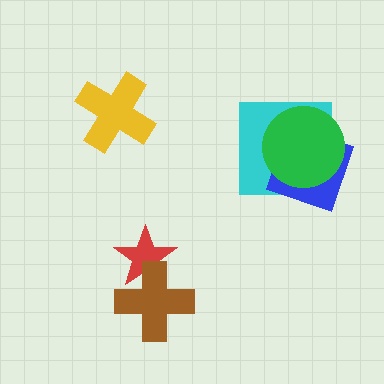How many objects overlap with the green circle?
2 objects overlap with the green circle.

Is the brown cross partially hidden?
No, no other shape covers it.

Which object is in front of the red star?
The brown cross is in front of the red star.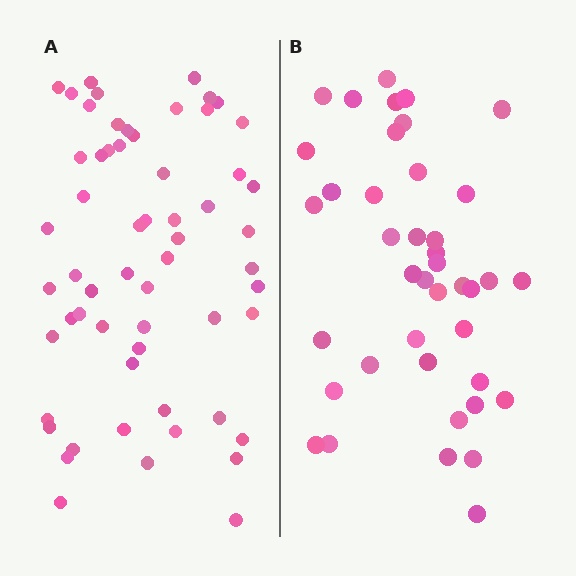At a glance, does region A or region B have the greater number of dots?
Region A (the left region) has more dots.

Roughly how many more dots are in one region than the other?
Region A has approximately 20 more dots than region B.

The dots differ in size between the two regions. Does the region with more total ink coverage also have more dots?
No. Region B has more total ink coverage because its dots are larger, but region A actually contains more individual dots. Total area can be misleading — the number of items is what matters here.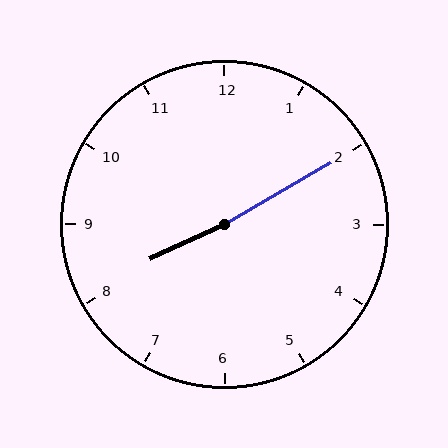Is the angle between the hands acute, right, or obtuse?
It is obtuse.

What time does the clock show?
8:10.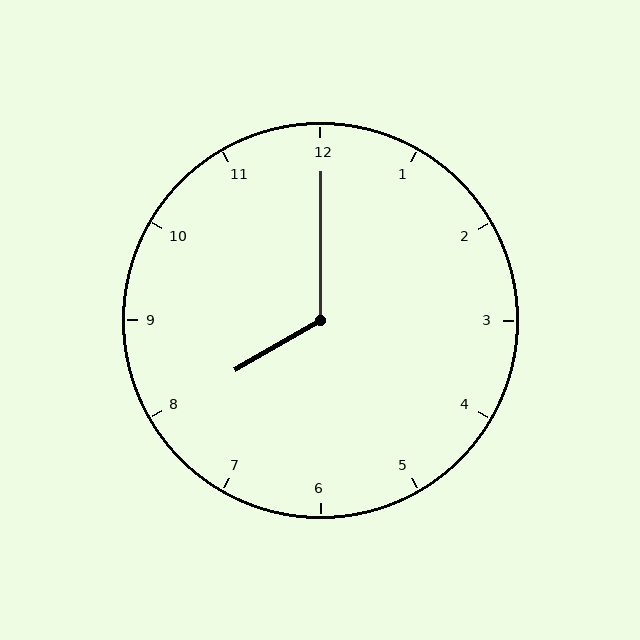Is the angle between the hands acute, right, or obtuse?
It is obtuse.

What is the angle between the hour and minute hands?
Approximately 120 degrees.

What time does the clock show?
8:00.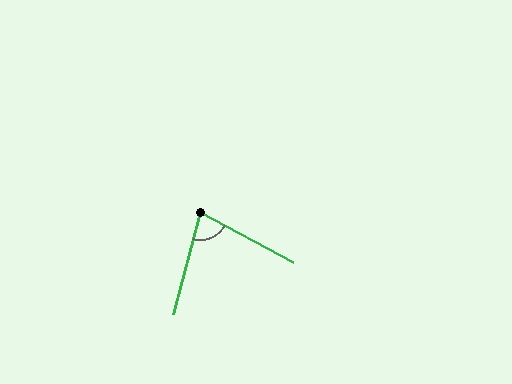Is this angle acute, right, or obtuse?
It is acute.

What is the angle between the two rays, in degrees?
Approximately 77 degrees.